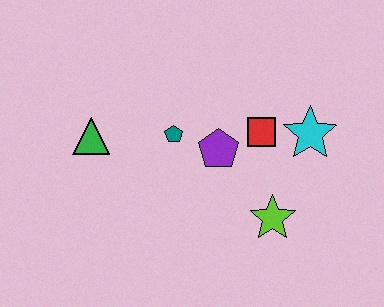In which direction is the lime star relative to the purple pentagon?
The lime star is below the purple pentagon.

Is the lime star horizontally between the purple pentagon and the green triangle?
No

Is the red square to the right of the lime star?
No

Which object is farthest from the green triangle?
The cyan star is farthest from the green triangle.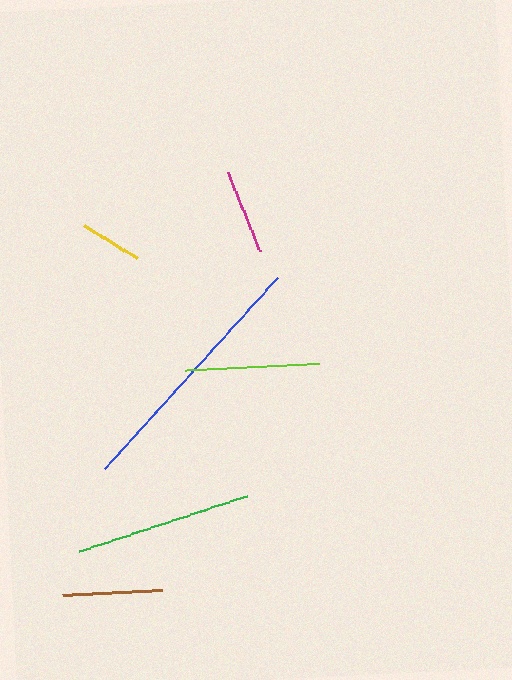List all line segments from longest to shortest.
From longest to shortest: blue, green, lime, brown, magenta, yellow.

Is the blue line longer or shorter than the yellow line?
The blue line is longer than the yellow line.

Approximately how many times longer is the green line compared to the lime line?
The green line is approximately 1.3 times the length of the lime line.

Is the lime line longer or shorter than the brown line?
The lime line is longer than the brown line.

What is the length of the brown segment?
The brown segment is approximately 100 pixels long.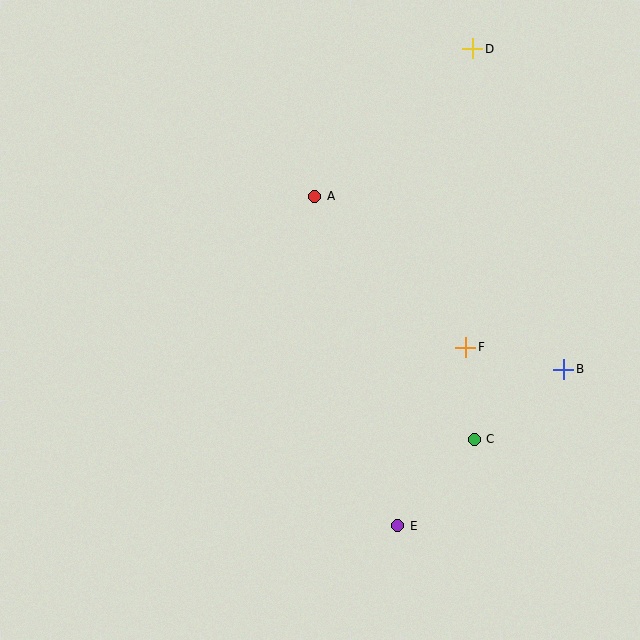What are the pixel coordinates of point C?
Point C is at (474, 439).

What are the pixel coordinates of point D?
Point D is at (473, 49).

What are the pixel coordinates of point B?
Point B is at (564, 369).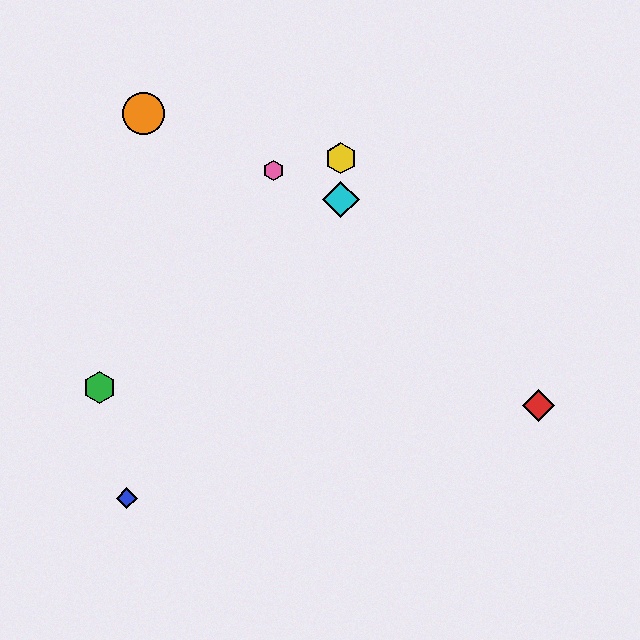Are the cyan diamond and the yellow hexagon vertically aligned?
Yes, both are at x≈341.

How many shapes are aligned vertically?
3 shapes (the yellow hexagon, the purple circle, the cyan diamond) are aligned vertically.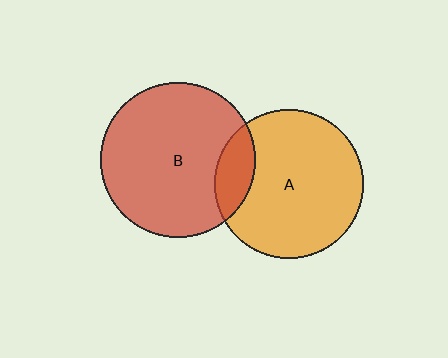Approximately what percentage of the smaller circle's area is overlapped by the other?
Approximately 15%.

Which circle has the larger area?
Circle B (red).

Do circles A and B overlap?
Yes.